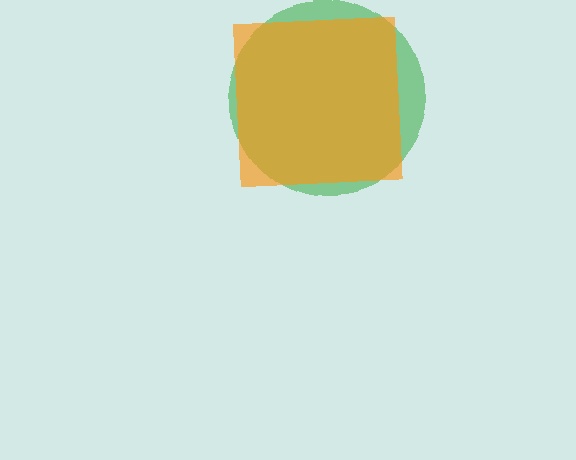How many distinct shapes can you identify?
There are 2 distinct shapes: a green circle, an orange square.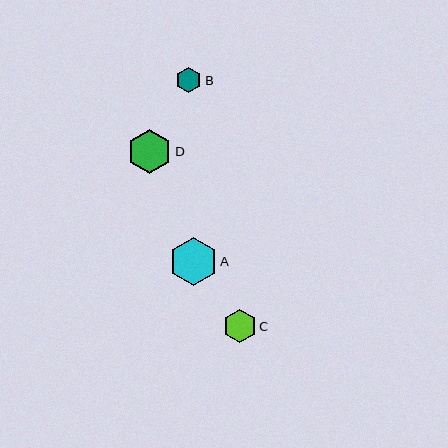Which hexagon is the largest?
Hexagon A is the largest with a size of approximately 48 pixels.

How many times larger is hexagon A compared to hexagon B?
Hexagon A is approximately 1.9 times the size of hexagon B.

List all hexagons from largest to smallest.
From largest to smallest: A, D, C, B.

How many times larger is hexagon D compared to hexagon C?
Hexagon D is approximately 1.3 times the size of hexagon C.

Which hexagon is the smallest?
Hexagon B is the smallest with a size of approximately 25 pixels.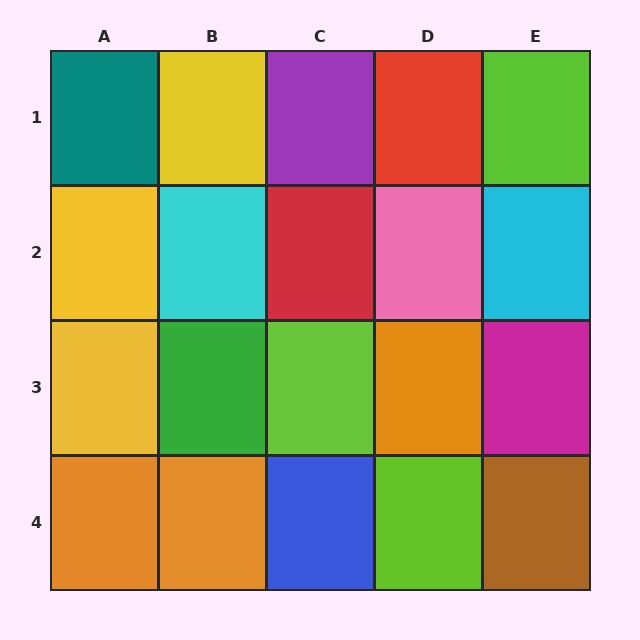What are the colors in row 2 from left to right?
Yellow, cyan, red, pink, cyan.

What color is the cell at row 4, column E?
Brown.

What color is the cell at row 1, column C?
Purple.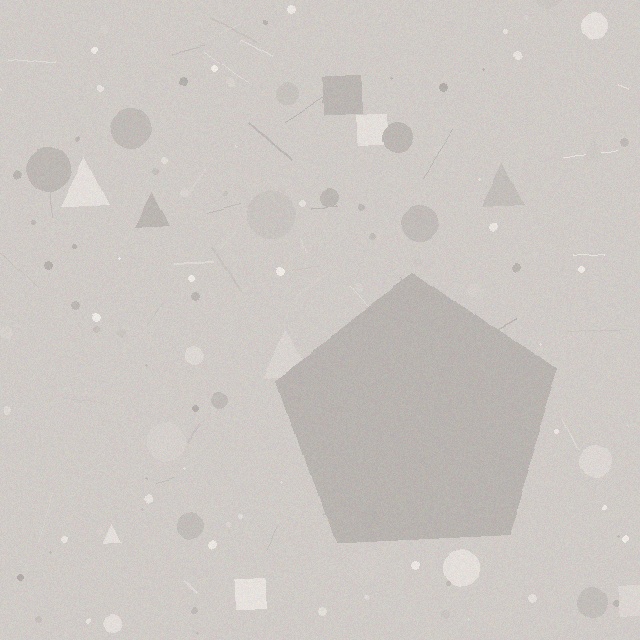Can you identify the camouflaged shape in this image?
The camouflaged shape is a pentagon.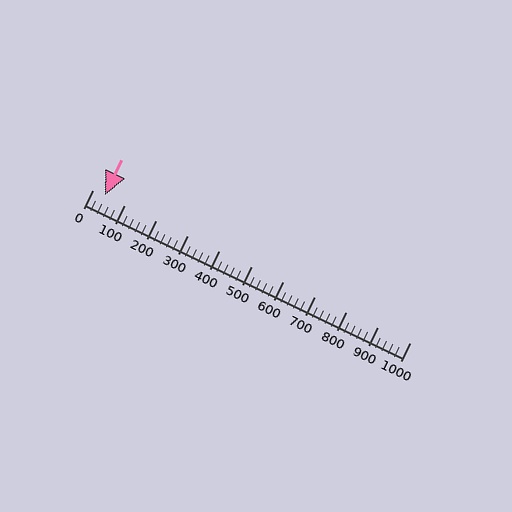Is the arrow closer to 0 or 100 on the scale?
The arrow is closer to 0.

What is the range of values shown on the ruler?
The ruler shows values from 0 to 1000.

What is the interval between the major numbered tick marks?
The major tick marks are spaced 100 units apart.